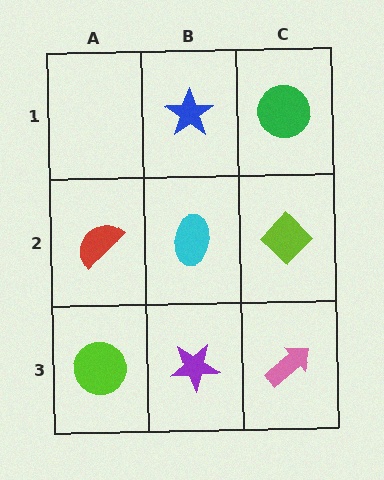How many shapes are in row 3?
3 shapes.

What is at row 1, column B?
A blue star.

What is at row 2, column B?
A cyan ellipse.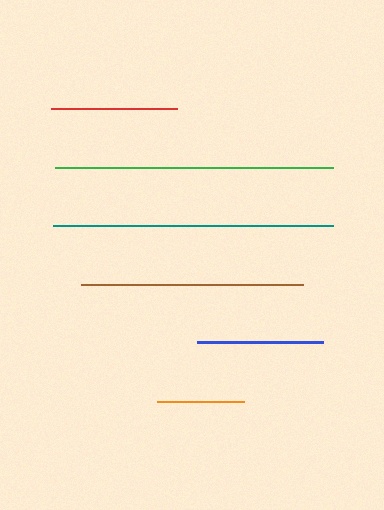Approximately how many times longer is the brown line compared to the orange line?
The brown line is approximately 2.6 times the length of the orange line.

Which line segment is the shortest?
The orange line is the shortest at approximately 87 pixels.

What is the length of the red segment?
The red segment is approximately 126 pixels long.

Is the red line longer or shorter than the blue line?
The red line is longer than the blue line.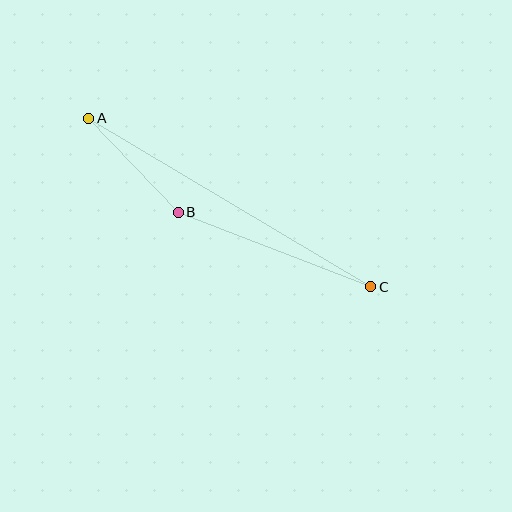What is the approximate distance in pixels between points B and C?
The distance between B and C is approximately 206 pixels.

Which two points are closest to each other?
Points A and B are closest to each other.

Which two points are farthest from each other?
Points A and C are farthest from each other.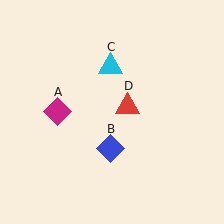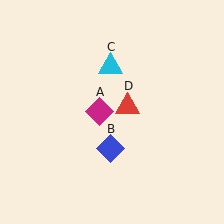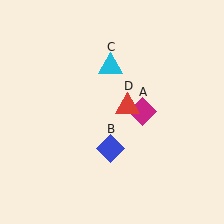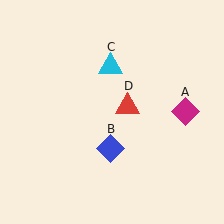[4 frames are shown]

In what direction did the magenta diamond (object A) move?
The magenta diamond (object A) moved right.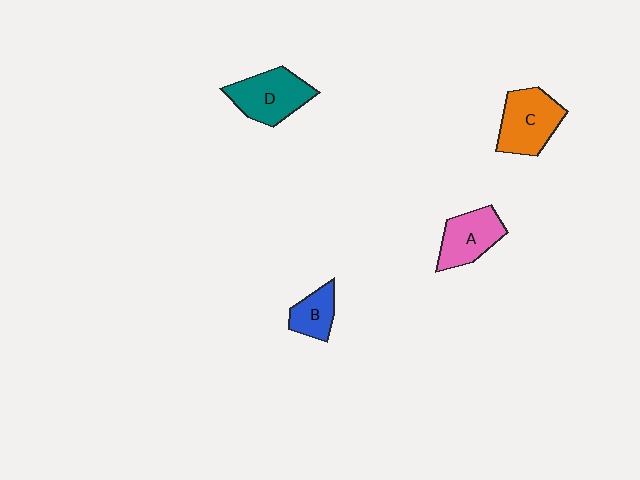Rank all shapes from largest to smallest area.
From largest to smallest: D (teal), C (orange), A (pink), B (blue).